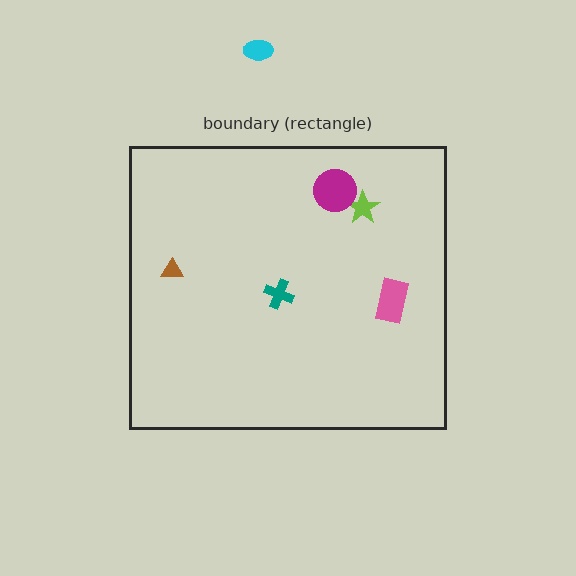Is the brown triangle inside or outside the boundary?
Inside.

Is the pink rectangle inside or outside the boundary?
Inside.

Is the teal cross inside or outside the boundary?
Inside.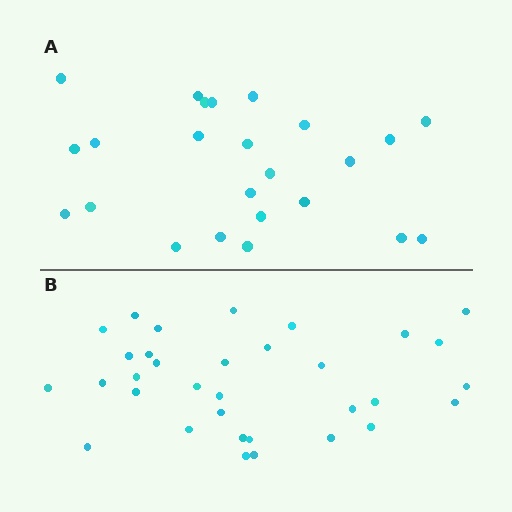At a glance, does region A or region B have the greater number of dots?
Region B (the bottom region) has more dots.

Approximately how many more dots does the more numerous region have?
Region B has roughly 8 or so more dots than region A.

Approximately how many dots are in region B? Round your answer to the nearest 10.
About 30 dots. (The exact count is 33, which rounds to 30.)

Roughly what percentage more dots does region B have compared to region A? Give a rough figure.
About 40% more.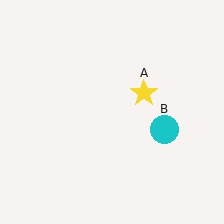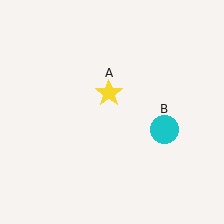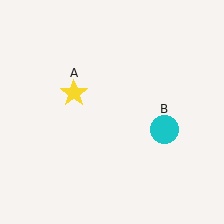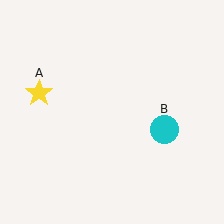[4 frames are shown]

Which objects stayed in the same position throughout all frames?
Cyan circle (object B) remained stationary.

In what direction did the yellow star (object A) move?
The yellow star (object A) moved left.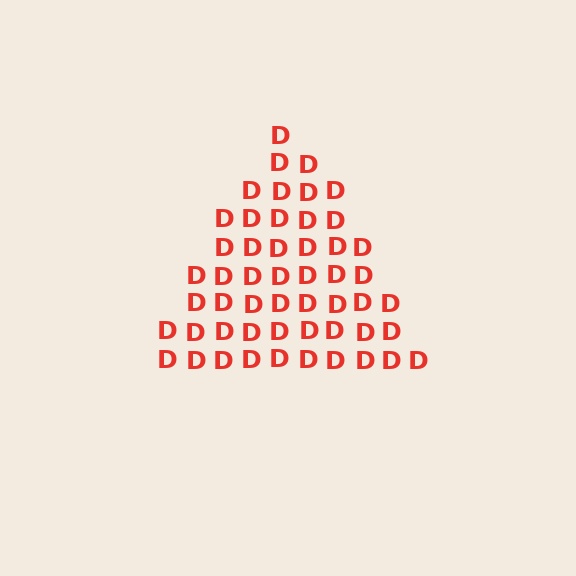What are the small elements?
The small elements are letter D's.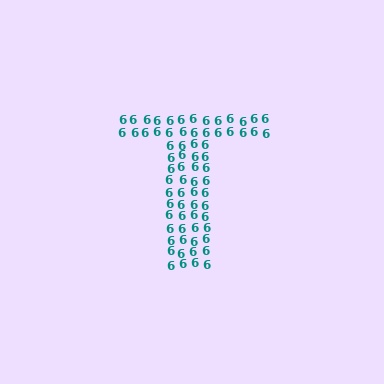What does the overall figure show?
The overall figure shows the letter T.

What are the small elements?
The small elements are digit 6's.